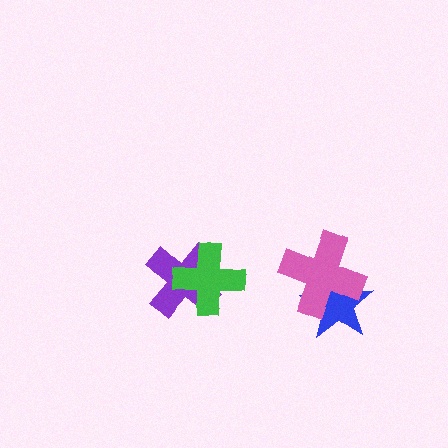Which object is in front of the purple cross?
The green cross is in front of the purple cross.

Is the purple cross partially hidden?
Yes, it is partially covered by another shape.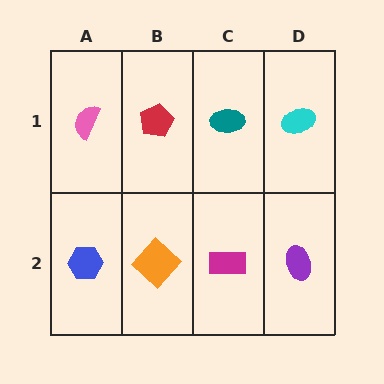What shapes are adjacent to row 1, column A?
A blue hexagon (row 2, column A), a red pentagon (row 1, column B).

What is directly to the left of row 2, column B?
A blue hexagon.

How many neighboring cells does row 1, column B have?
3.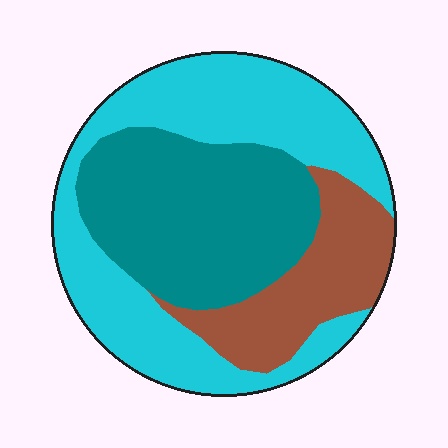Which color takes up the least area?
Brown, at roughly 20%.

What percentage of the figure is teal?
Teal takes up between a quarter and a half of the figure.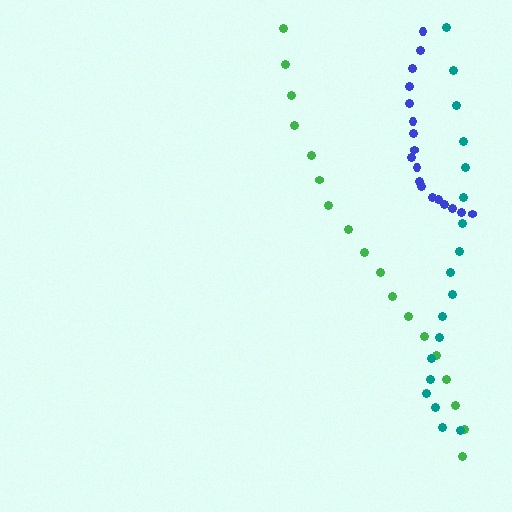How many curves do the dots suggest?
There are 3 distinct paths.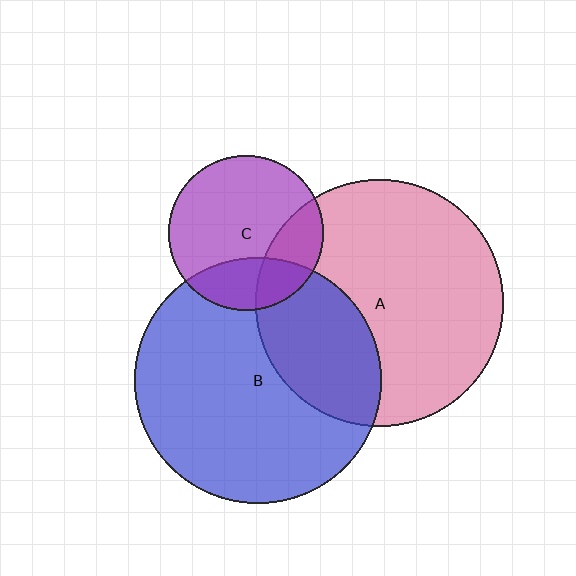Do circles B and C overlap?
Yes.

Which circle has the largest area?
Circle A (pink).